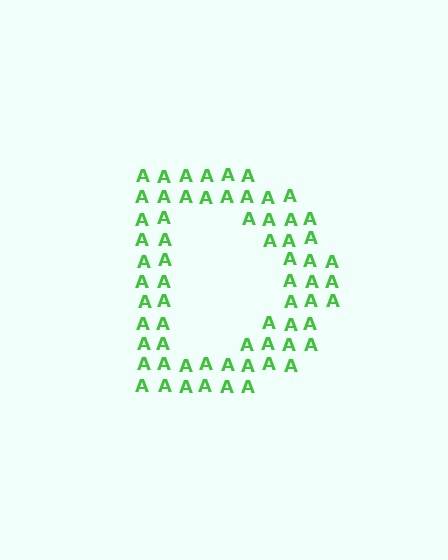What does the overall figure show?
The overall figure shows the letter D.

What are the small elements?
The small elements are letter A's.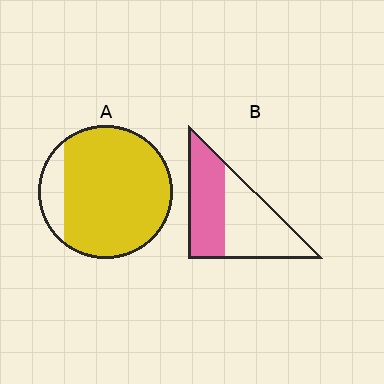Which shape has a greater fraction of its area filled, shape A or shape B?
Shape A.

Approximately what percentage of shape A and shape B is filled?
A is approximately 85% and B is approximately 45%.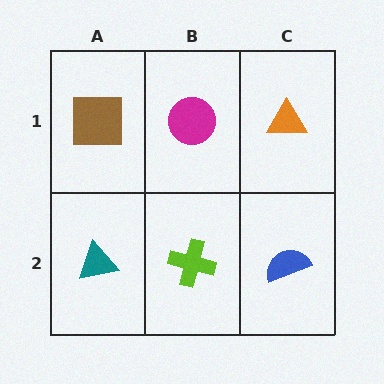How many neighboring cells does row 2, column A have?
2.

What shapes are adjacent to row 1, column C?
A blue semicircle (row 2, column C), a magenta circle (row 1, column B).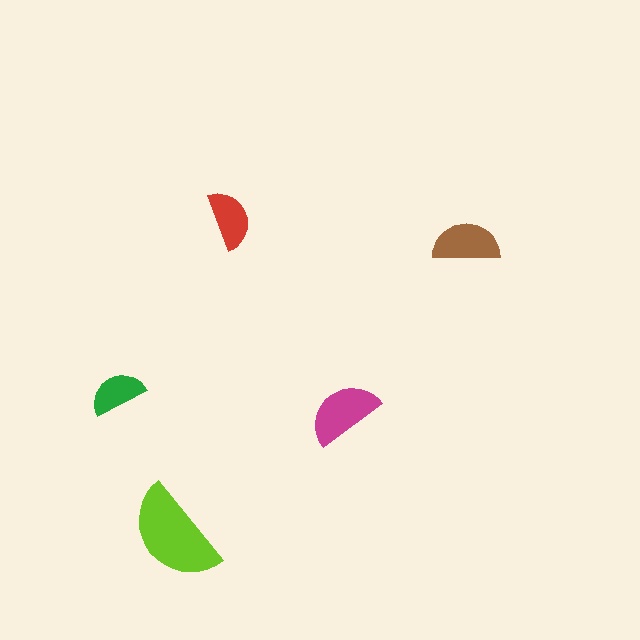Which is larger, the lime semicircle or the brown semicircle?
The lime one.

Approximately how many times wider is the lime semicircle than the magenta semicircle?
About 1.5 times wider.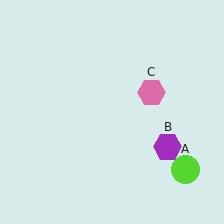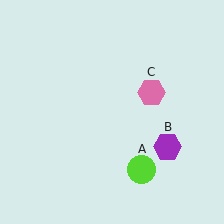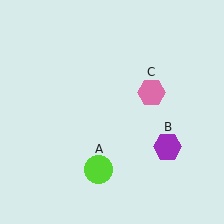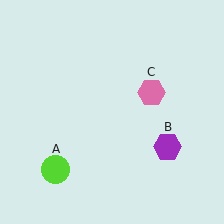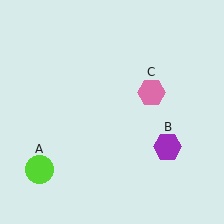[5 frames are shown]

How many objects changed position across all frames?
1 object changed position: lime circle (object A).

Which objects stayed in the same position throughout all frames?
Purple hexagon (object B) and pink hexagon (object C) remained stationary.